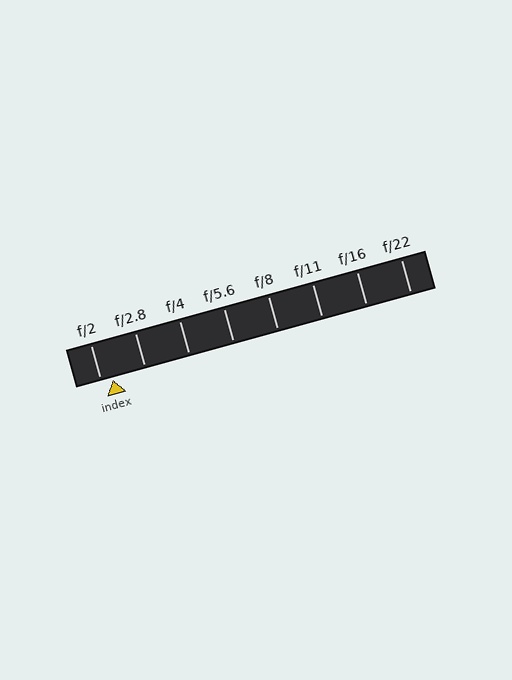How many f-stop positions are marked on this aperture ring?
There are 8 f-stop positions marked.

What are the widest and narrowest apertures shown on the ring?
The widest aperture shown is f/2 and the narrowest is f/22.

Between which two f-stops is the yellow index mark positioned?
The index mark is between f/2 and f/2.8.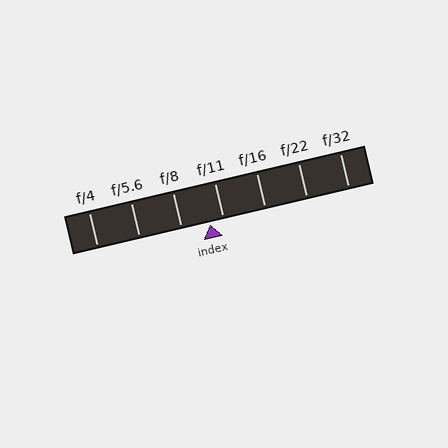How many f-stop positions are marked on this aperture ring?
There are 7 f-stop positions marked.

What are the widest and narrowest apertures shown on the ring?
The widest aperture shown is f/4 and the narrowest is f/32.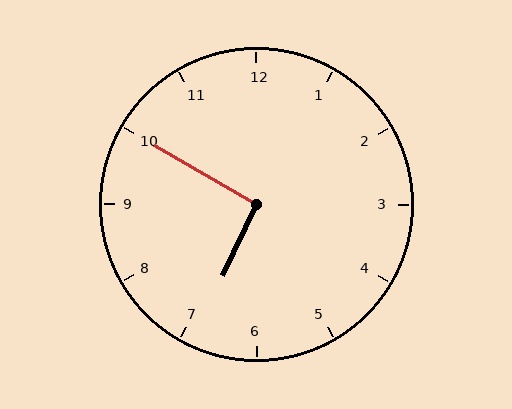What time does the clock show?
6:50.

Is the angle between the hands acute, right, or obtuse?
It is right.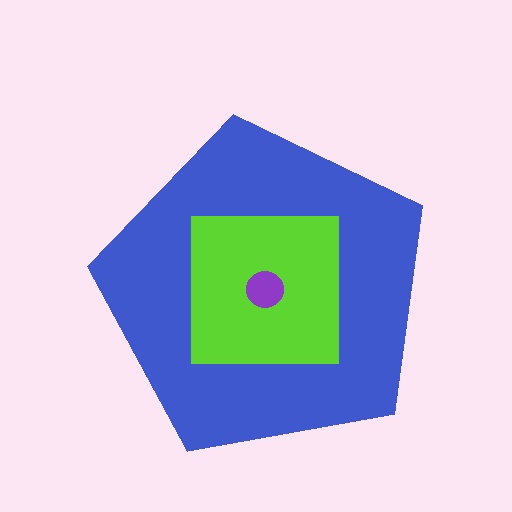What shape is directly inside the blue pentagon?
The lime square.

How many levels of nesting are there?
3.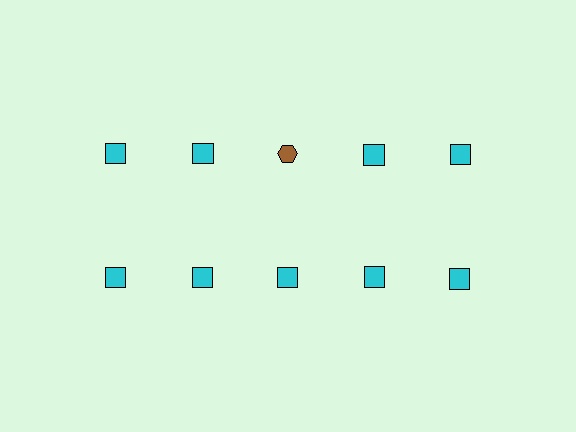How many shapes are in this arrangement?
There are 10 shapes arranged in a grid pattern.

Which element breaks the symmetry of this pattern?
The brown hexagon in the top row, center column breaks the symmetry. All other shapes are cyan squares.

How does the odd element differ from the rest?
It differs in both color (brown instead of cyan) and shape (hexagon instead of square).